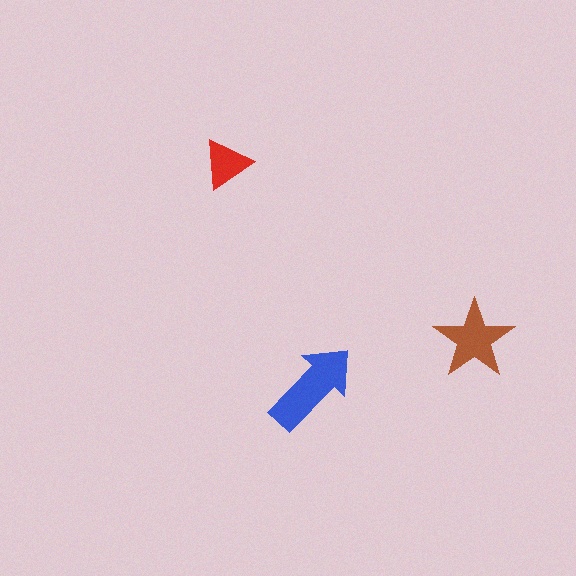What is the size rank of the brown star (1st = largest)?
2nd.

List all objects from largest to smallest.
The blue arrow, the brown star, the red triangle.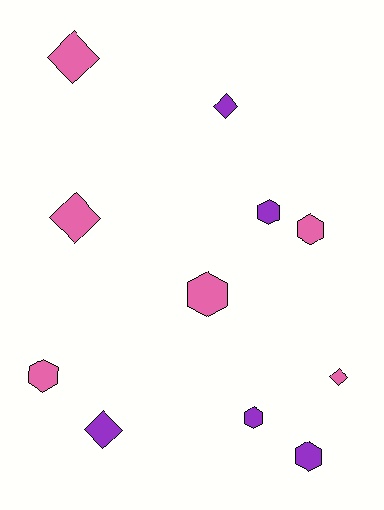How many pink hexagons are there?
There are 3 pink hexagons.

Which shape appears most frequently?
Hexagon, with 6 objects.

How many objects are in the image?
There are 11 objects.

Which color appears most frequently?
Pink, with 6 objects.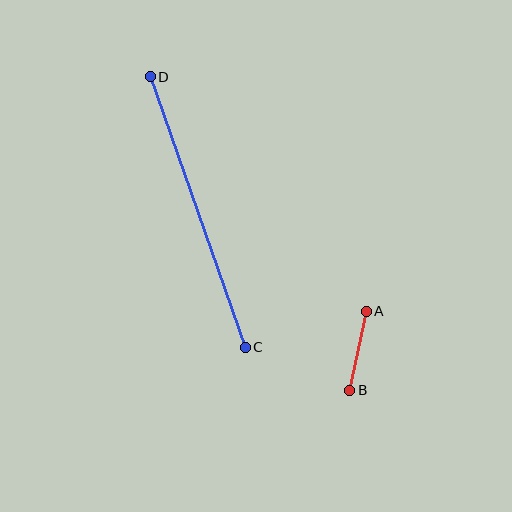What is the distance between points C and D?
The distance is approximately 287 pixels.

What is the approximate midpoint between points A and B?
The midpoint is at approximately (358, 351) pixels.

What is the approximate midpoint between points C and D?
The midpoint is at approximately (198, 212) pixels.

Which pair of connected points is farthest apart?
Points C and D are farthest apart.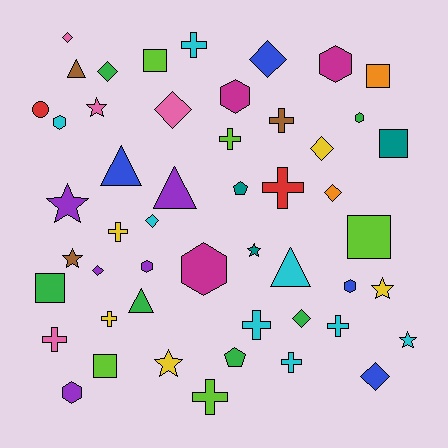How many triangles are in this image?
There are 5 triangles.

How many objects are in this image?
There are 50 objects.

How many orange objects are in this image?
There are 2 orange objects.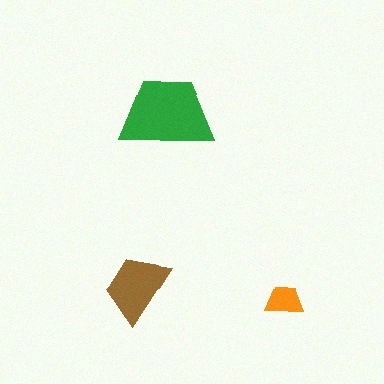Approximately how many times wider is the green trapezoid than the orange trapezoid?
About 2.5 times wider.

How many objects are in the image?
There are 3 objects in the image.